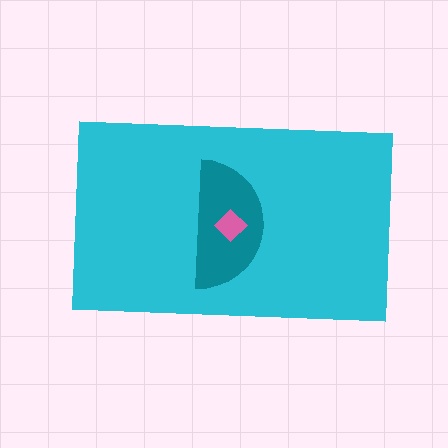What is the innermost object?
The pink diamond.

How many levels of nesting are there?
3.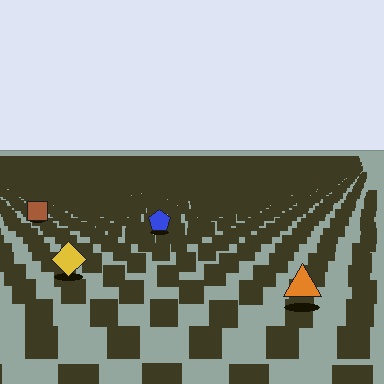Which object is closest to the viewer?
The orange triangle is closest. The texture marks near it are larger and more spread out.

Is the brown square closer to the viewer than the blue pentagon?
No. The blue pentagon is closer — you can tell from the texture gradient: the ground texture is coarser near it.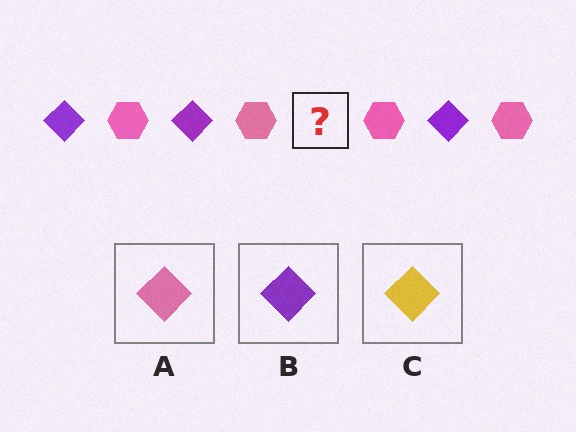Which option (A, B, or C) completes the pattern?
B.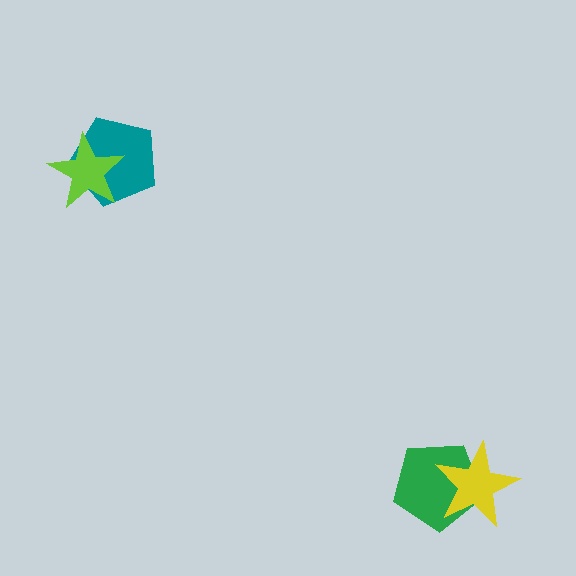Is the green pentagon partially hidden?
Yes, it is partially covered by another shape.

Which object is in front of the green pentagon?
The yellow star is in front of the green pentagon.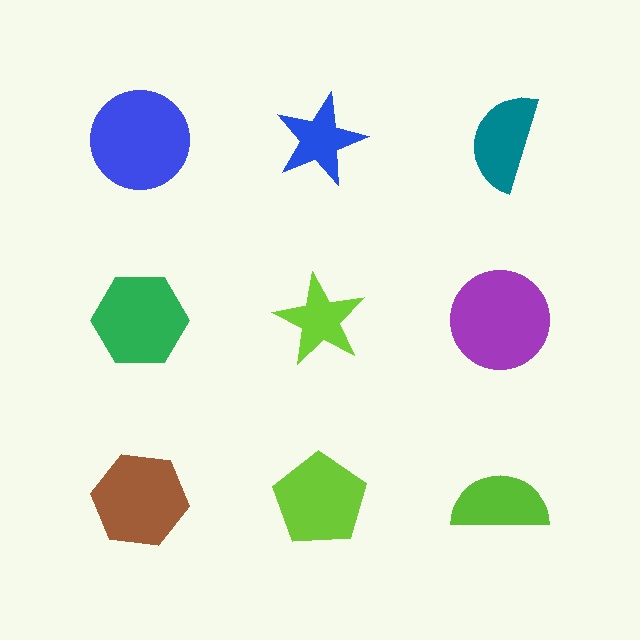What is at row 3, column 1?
A brown hexagon.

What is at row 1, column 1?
A blue circle.